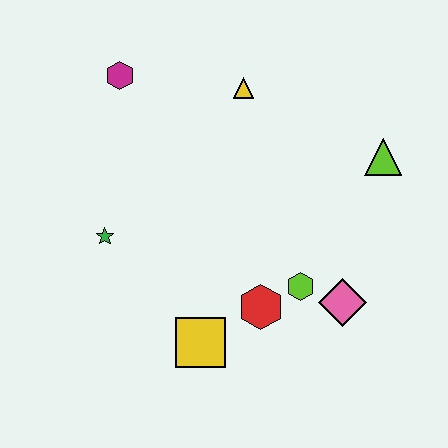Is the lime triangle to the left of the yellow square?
No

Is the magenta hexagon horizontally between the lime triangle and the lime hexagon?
No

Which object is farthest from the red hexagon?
The magenta hexagon is farthest from the red hexagon.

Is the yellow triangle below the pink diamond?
No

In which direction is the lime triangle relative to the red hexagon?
The lime triangle is above the red hexagon.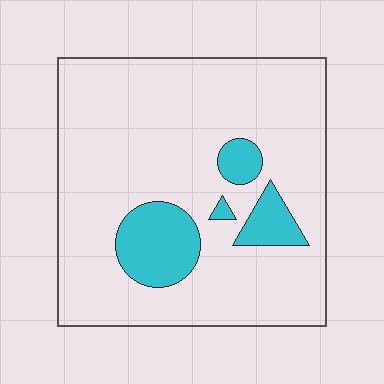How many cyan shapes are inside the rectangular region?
4.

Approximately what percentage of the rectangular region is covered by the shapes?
Approximately 15%.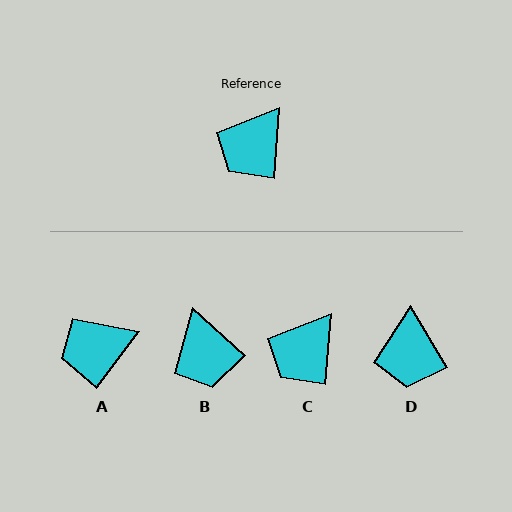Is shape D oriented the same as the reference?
No, it is off by about 35 degrees.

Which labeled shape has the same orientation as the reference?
C.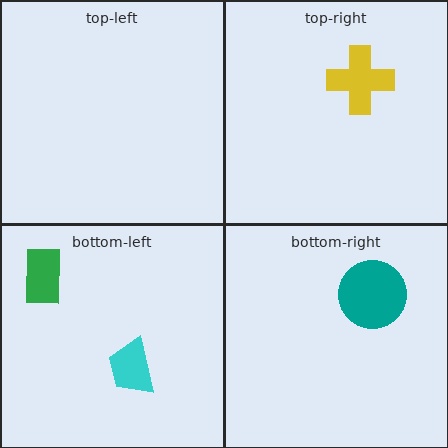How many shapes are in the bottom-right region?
1.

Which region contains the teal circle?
The bottom-right region.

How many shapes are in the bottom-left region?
2.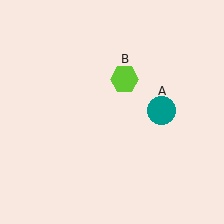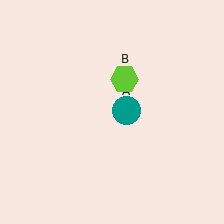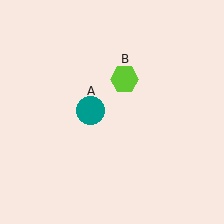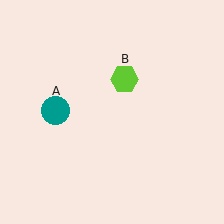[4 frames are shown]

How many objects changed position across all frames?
1 object changed position: teal circle (object A).